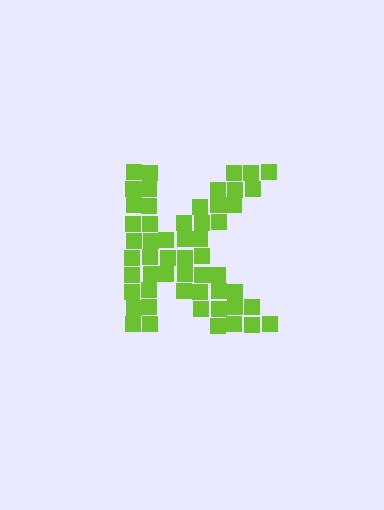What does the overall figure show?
The overall figure shows the letter K.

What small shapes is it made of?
It is made of small squares.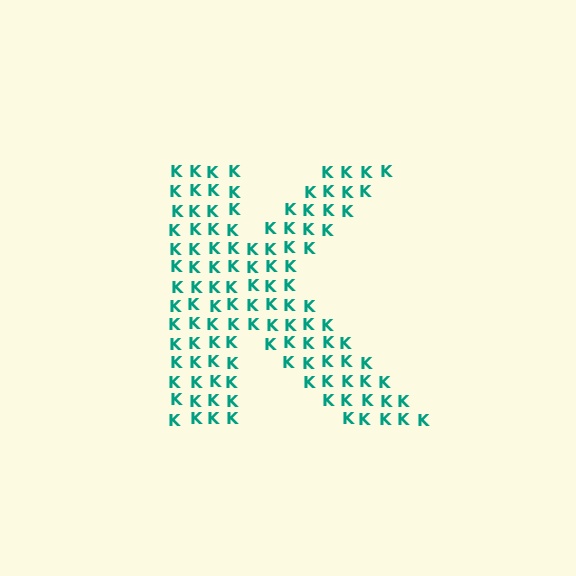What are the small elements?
The small elements are letter K's.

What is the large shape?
The large shape is the letter K.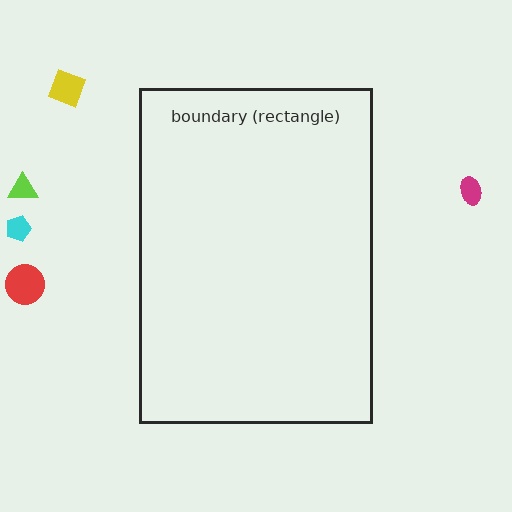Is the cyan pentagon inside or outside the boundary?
Outside.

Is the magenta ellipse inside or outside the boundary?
Outside.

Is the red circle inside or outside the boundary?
Outside.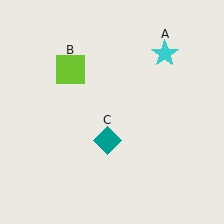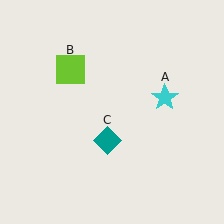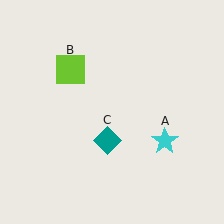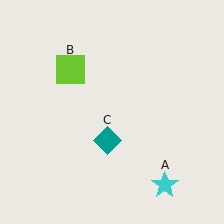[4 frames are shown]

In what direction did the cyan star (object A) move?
The cyan star (object A) moved down.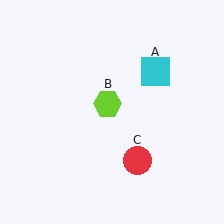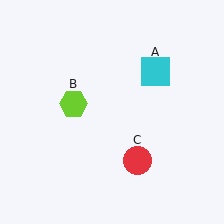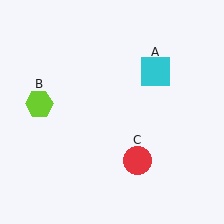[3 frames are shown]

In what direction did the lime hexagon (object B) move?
The lime hexagon (object B) moved left.